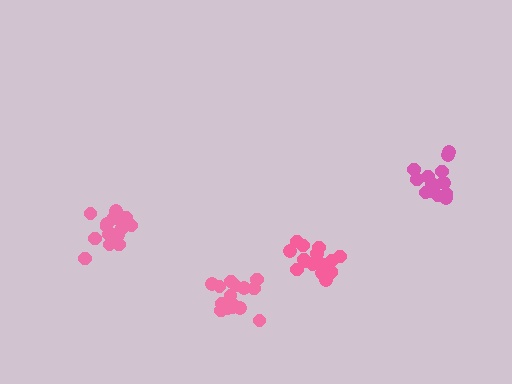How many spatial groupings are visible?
There are 4 spatial groupings.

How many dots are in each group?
Group 1: 18 dots, Group 2: 15 dots, Group 3: 16 dots, Group 4: 15 dots (64 total).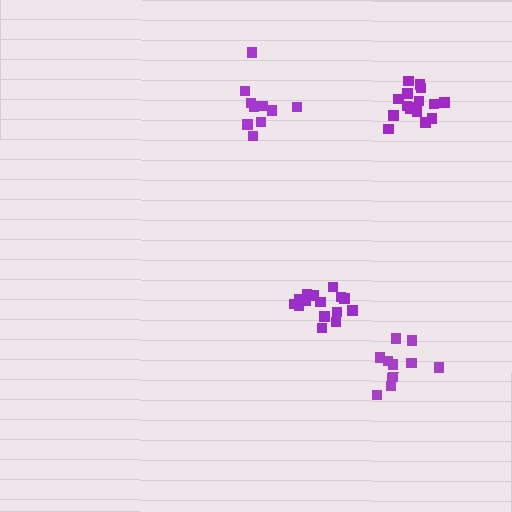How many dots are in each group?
Group 1: 11 dots, Group 2: 16 dots, Group 3: 15 dots, Group 4: 10 dots (52 total).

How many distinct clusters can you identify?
There are 4 distinct clusters.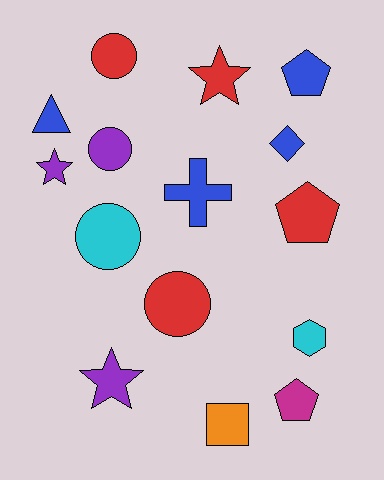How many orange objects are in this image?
There is 1 orange object.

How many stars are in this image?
There are 3 stars.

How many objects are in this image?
There are 15 objects.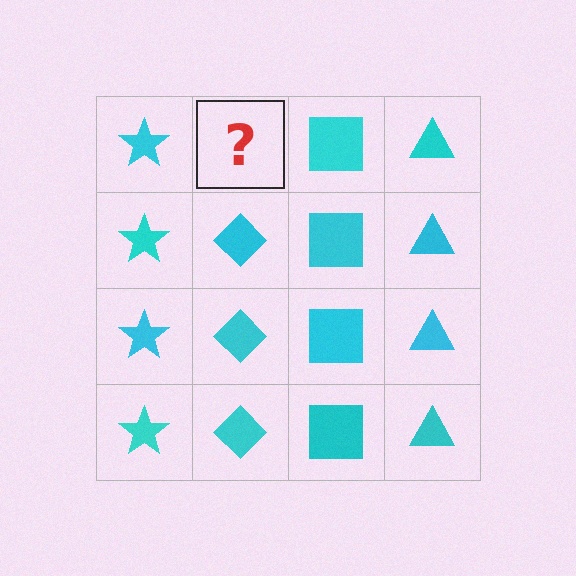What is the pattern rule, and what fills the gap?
The rule is that each column has a consistent shape. The gap should be filled with a cyan diamond.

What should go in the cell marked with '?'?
The missing cell should contain a cyan diamond.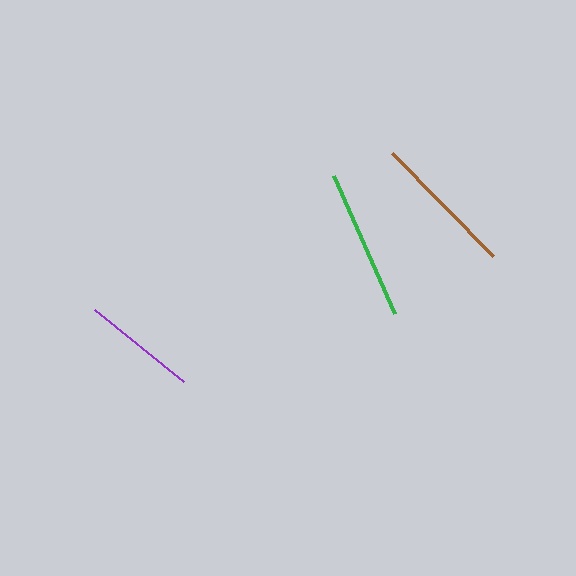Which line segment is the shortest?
The purple line is the shortest at approximately 115 pixels.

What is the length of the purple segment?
The purple segment is approximately 115 pixels long.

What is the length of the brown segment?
The brown segment is approximately 145 pixels long.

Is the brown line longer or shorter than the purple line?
The brown line is longer than the purple line.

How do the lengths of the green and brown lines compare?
The green and brown lines are approximately the same length.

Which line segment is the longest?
The green line is the longest at approximately 151 pixels.